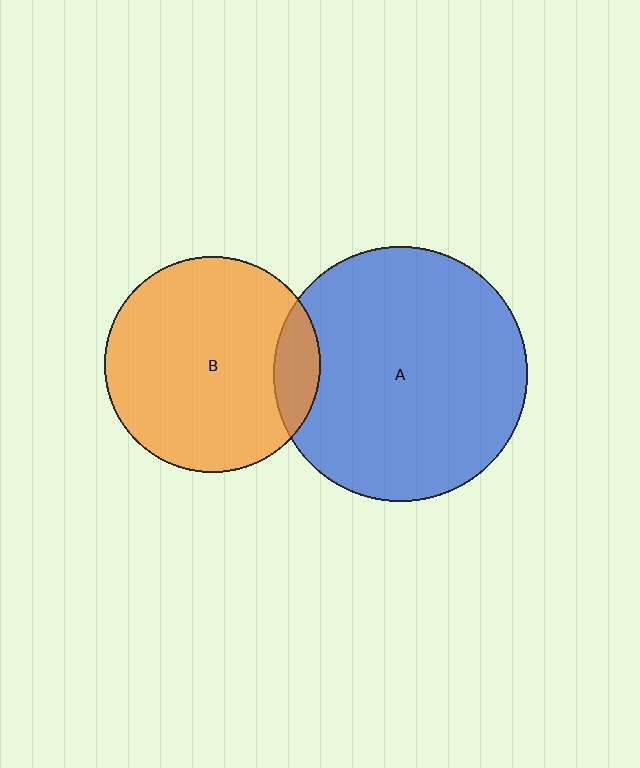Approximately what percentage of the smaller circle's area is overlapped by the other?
Approximately 15%.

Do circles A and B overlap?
Yes.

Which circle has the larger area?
Circle A (blue).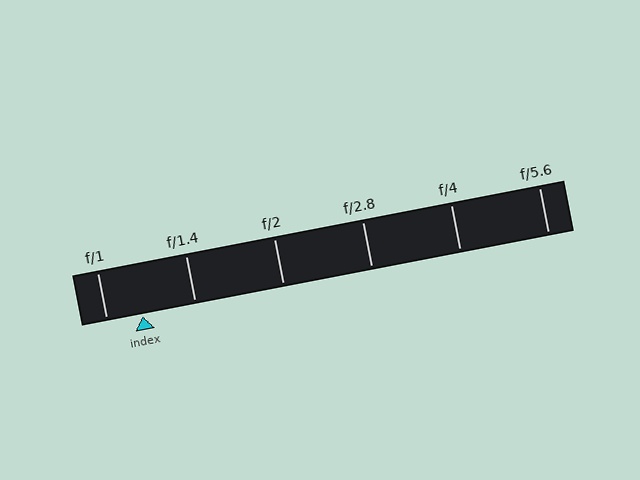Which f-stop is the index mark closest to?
The index mark is closest to f/1.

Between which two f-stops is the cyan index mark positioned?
The index mark is between f/1 and f/1.4.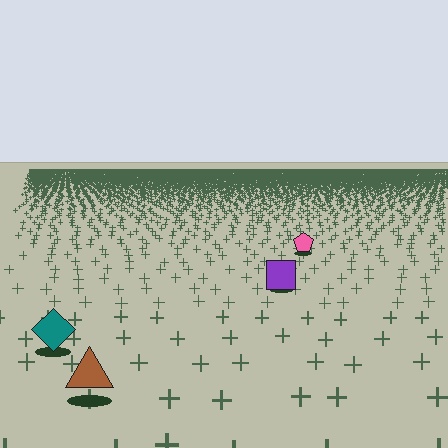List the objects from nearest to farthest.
From nearest to farthest: the brown triangle, the teal diamond, the purple square, the pink pentagon.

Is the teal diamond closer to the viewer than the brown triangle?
No. The brown triangle is closer — you can tell from the texture gradient: the ground texture is coarser near it.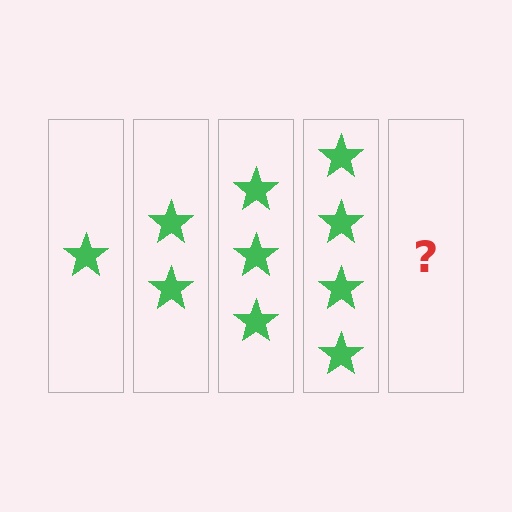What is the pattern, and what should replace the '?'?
The pattern is that each step adds one more star. The '?' should be 5 stars.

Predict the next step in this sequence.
The next step is 5 stars.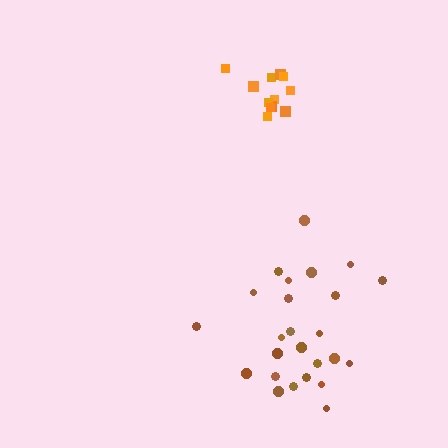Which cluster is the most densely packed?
Orange.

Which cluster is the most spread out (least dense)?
Brown.